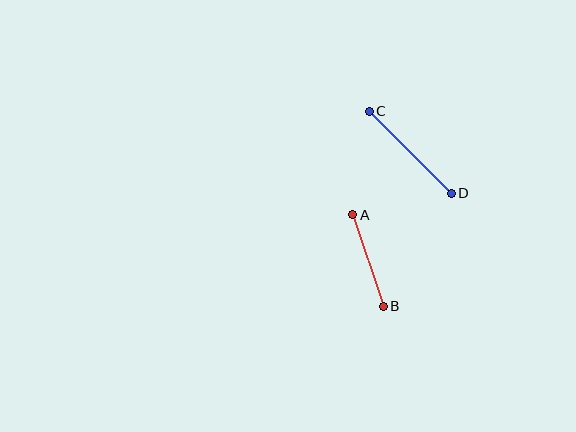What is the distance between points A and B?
The distance is approximately 97 pixels.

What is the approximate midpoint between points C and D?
The midpoint is at approximately (410, 152) pixels.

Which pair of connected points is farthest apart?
Points C and D are farthest apart.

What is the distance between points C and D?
The distance is approximately 116 pixels.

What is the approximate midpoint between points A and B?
The midpoint is at approximately (368, 260) pixels.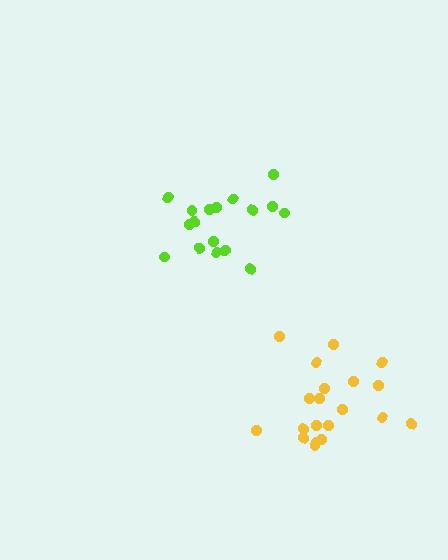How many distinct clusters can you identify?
There are 2 distinct clusters.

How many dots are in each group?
Group 1: 17 dots, Group 2: 20 dots (37 total).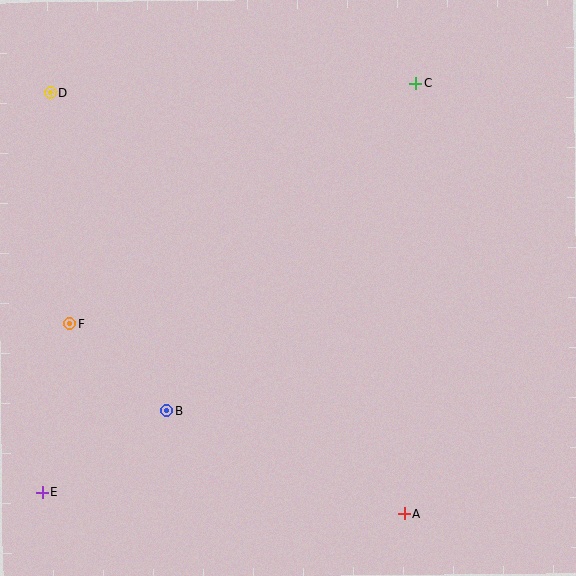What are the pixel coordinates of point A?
Point A is at (404, 514).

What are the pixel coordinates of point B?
Point B is at (167, 411).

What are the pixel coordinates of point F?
Point F is at (70, 324).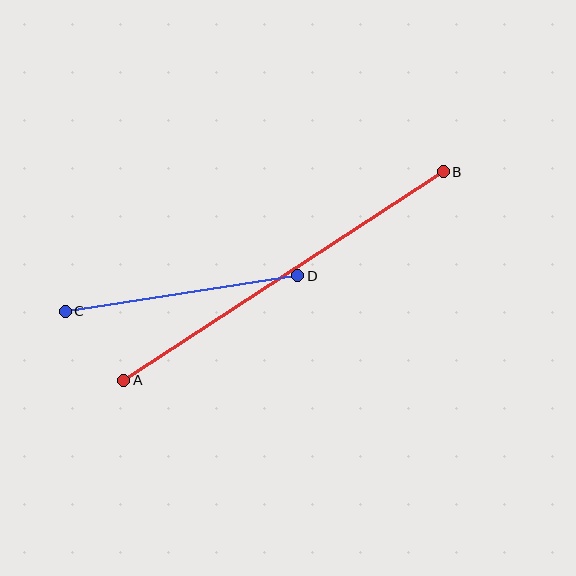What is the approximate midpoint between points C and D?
The midpoint is at approximately (182, 294) pixels.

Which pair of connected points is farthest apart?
Points A and B are farthest apart.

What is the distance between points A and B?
The distance is approximately 381 pixels.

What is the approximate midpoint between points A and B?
The midpoint is at approximately (284, 276) pixels.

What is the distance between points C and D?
The distance is approximately 235 pixels.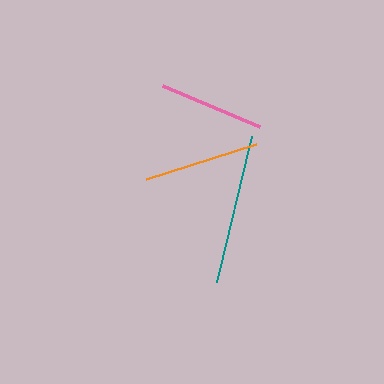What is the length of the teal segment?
The teal segment is approximately 150 pixels long.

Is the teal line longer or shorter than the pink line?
The teal line is longer than the pink line.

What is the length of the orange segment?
The orange segment is approximately 116 pixels long.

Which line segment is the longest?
The teal line is the longest at approximately 150 pixels.